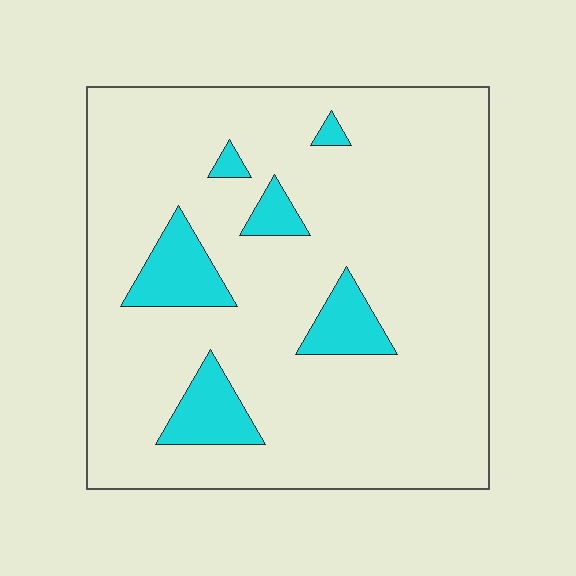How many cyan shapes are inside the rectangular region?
6.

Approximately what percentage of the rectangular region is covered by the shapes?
Approximately 10%.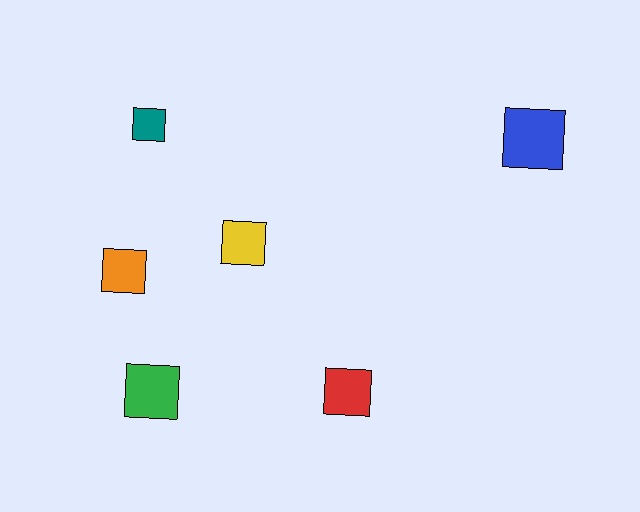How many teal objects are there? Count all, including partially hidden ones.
There is 1 teal object.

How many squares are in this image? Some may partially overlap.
There are 6 squares.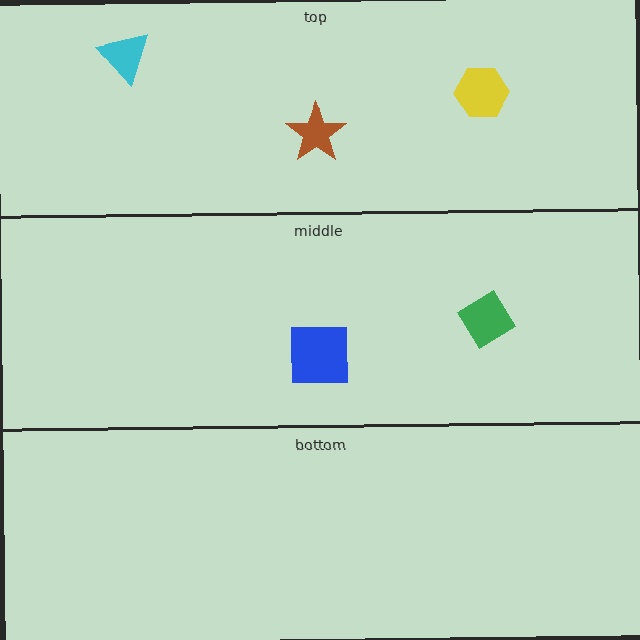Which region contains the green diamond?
The middle region.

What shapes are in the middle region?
The green diamond, the blue square.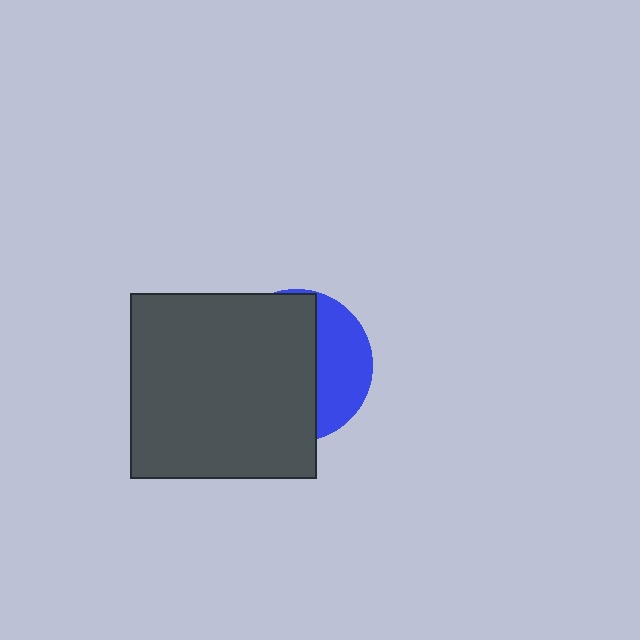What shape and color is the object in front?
The object in front is a dark gray square.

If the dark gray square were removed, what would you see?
You would see the complete blue circle.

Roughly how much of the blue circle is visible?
A small part of it is visible (roughly 34%).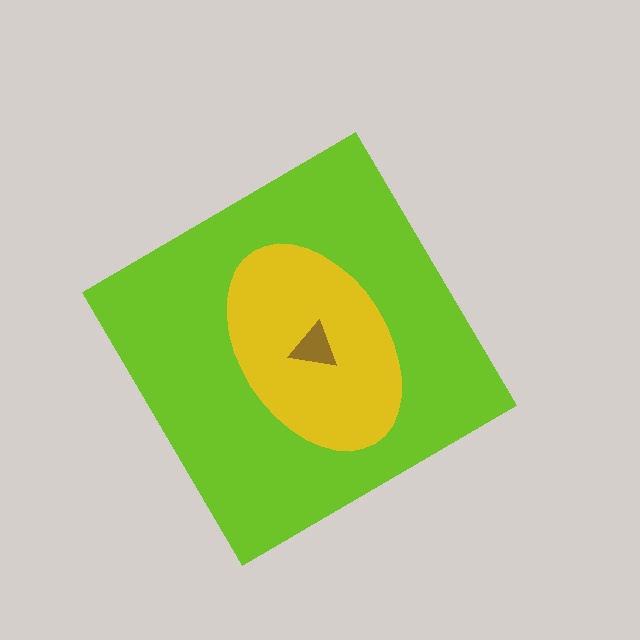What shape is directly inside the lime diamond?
The yellow ellipse.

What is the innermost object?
The brown triangle.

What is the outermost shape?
The lime diamond.